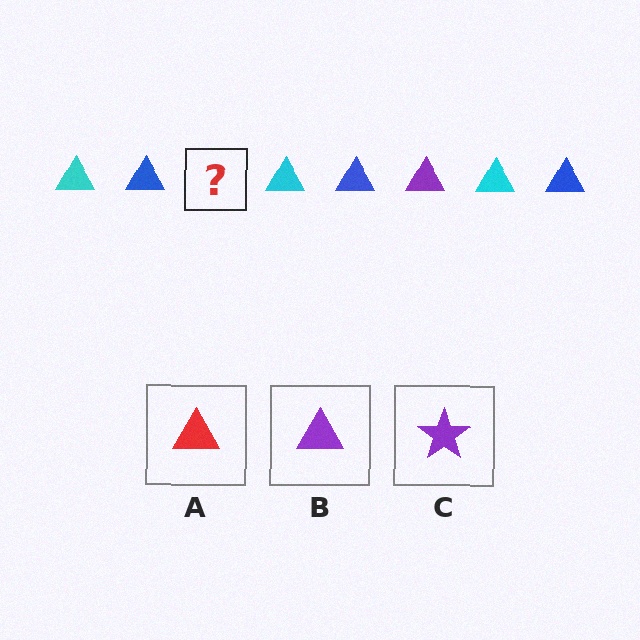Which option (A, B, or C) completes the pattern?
B.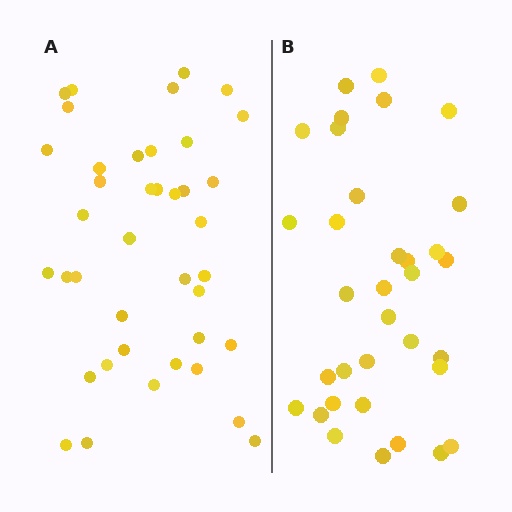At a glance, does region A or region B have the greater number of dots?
Region A (the left region) has more dots.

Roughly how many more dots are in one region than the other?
Region A has about 6 more dots than region B.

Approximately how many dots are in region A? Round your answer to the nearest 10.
About 40 dots.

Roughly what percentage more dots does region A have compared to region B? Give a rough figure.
About 20% more.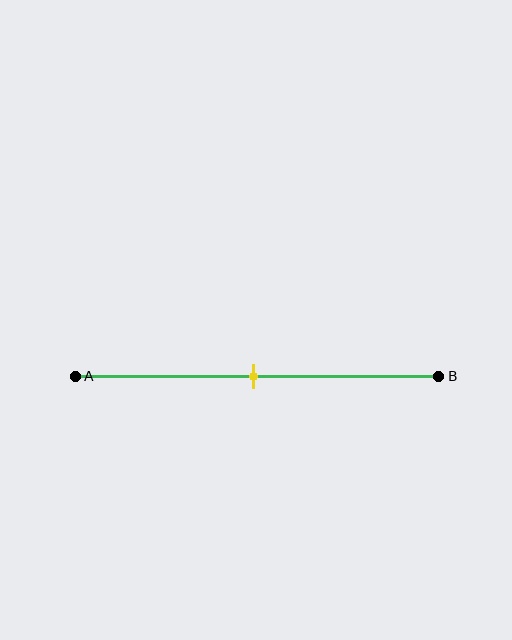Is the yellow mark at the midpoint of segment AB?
Yes, the mark is approximately at the midpoint.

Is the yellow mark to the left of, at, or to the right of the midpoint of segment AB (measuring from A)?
The yellow mark is approximately at the midpoint of segment AB.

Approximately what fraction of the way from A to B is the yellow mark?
The yellow mark is approximately 50% of the way from A to B.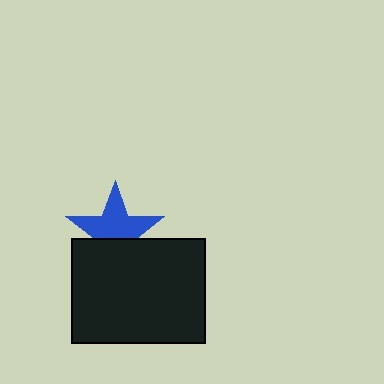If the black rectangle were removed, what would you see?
You would see the complete blue star.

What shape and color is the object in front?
The object in front is a black rectangle.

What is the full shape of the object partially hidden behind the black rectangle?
The partially hidden object is a blue star.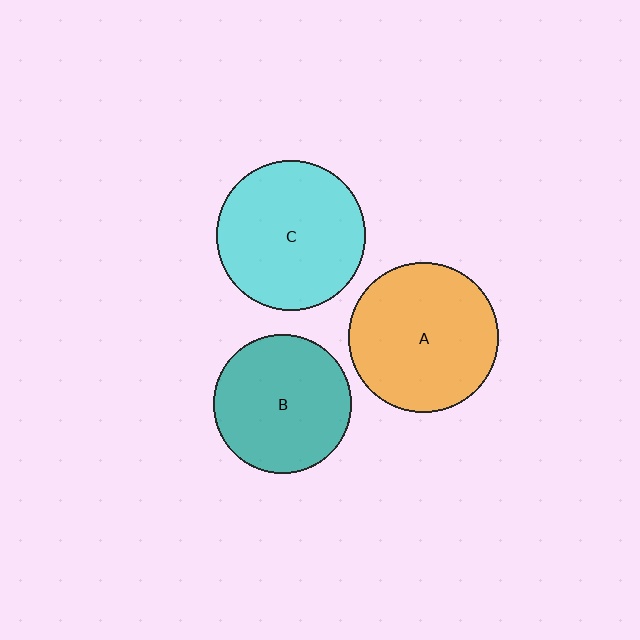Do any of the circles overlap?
No, none of the circles overlap.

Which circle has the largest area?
Circle A (orange).